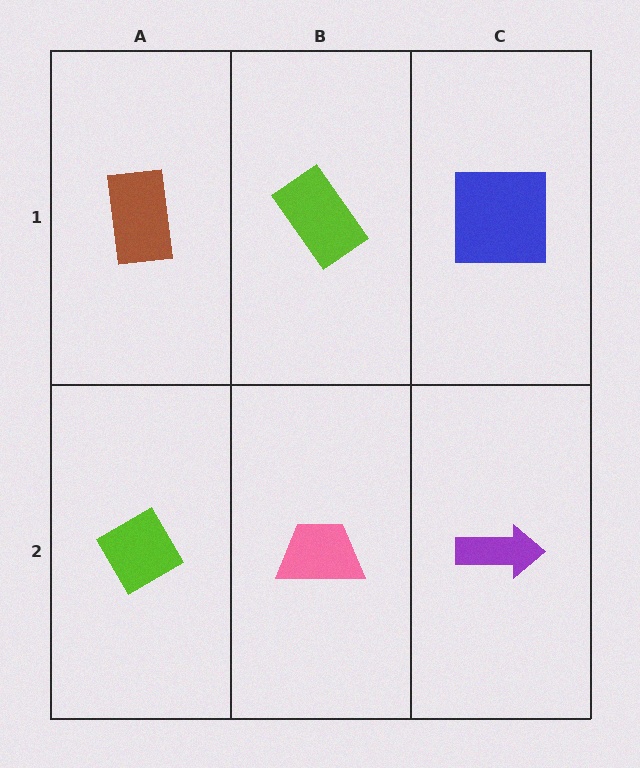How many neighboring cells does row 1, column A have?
2.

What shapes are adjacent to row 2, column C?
A blue square (row 1, column C), a pink trapezoid (row 2, column B).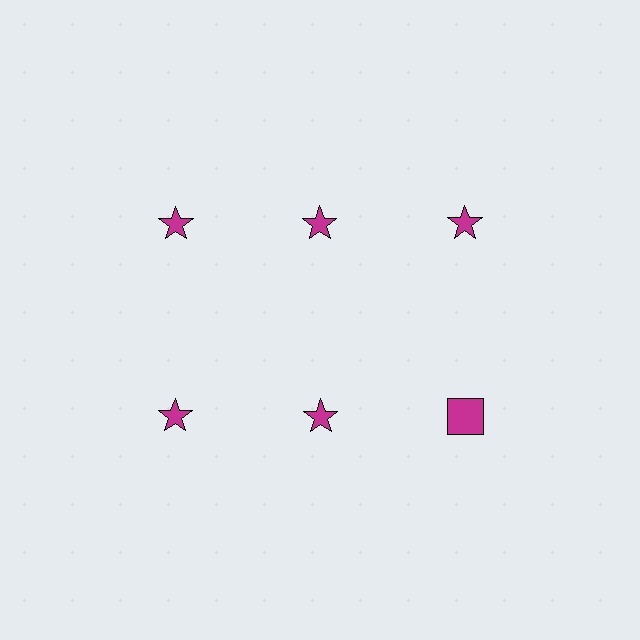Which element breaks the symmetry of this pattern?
The magenta square in the second row, center column breaks the symmetry. All other shapes are magenta stars.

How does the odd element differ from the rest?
It has a different shape: square instead of star.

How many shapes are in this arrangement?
There are 6 shapes arranged in a grid pattern.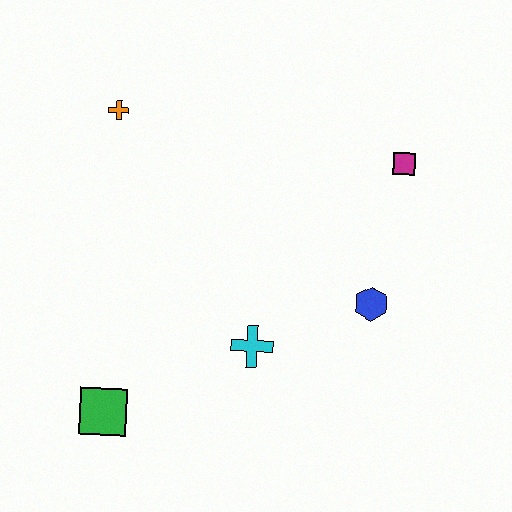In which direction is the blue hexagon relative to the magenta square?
The blue hexagon is below the magenta square.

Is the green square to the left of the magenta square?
Yes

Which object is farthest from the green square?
The magenta square is farthest from the green square.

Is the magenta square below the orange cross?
Yes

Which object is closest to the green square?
The cyan cross is closest to the green square.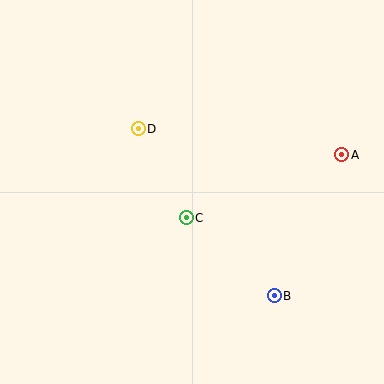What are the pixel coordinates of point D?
Point D is at (138, 129).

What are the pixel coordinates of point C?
Point C is at (186, 218).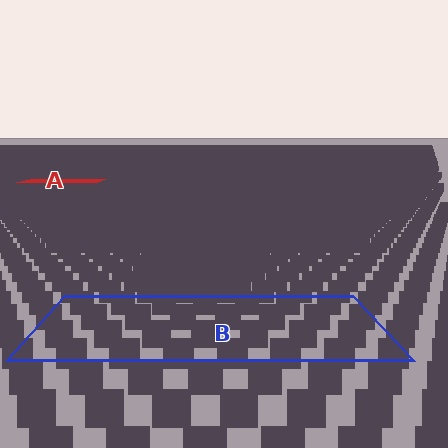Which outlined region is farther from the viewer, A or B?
Region A is farther from the viewer — the texture elements inside it appear smaller and more densely packed.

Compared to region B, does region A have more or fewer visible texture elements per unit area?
Region A has more texture elements per unit area — they are packed more densely because it is farther away.